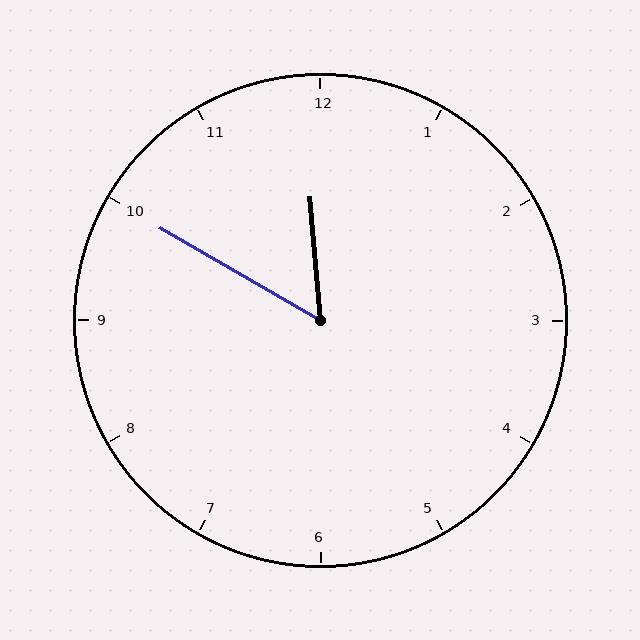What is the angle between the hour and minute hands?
Approximately 55 degrees.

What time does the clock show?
11:50.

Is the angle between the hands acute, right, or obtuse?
It is acute.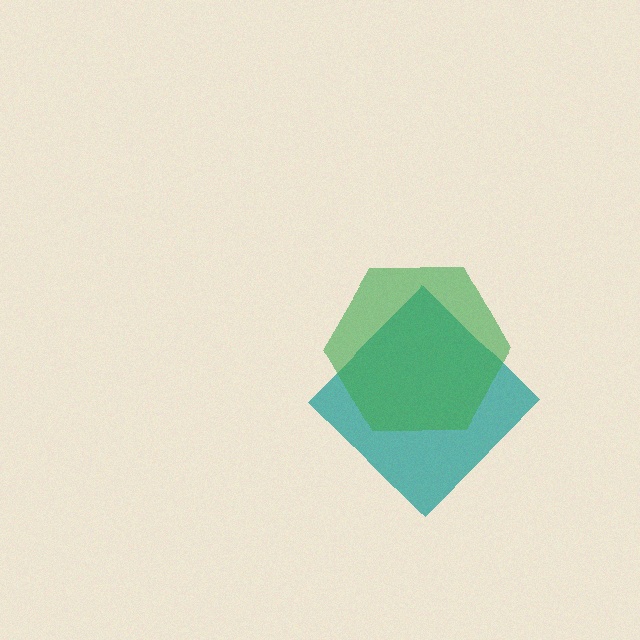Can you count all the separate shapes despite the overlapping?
Yes, there are 2 separate shapes.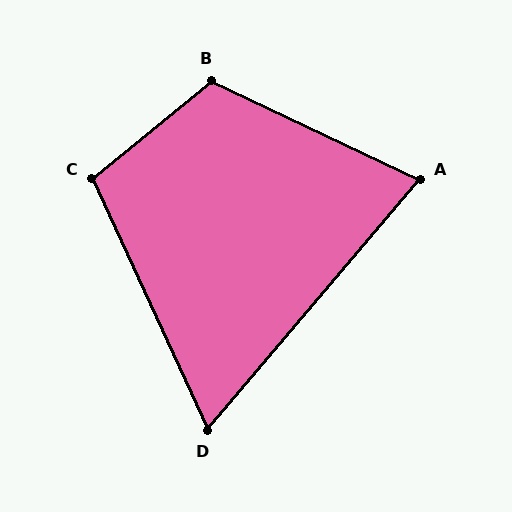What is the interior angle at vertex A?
Approximately 75 degrees (acute).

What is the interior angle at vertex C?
Approximately 105 degrees (obtuse).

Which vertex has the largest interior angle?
B, at approximately 115 degrees.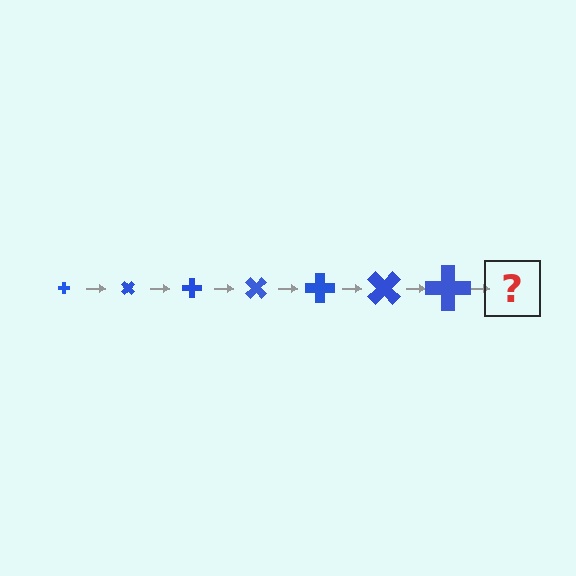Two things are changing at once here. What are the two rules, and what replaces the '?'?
The two rules are that the cross grows larger each step and it rotates 45 degrees each step. The '?' should be a cross, larger than the previous one and rotated 315 degrees from the start.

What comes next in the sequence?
The next element should be a cross, larger than the previous one and rotated 315 degrees from the start.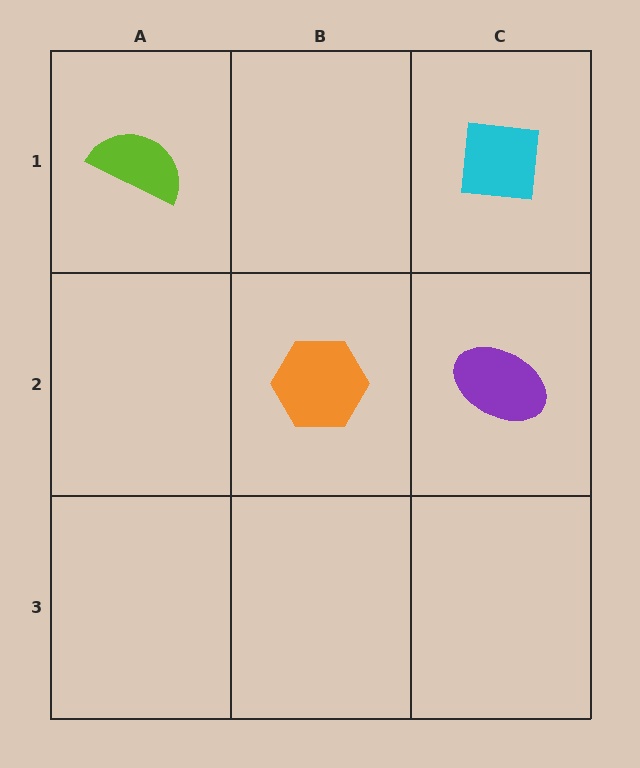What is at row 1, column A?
A lime semicircle.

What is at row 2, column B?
An orange hexagon.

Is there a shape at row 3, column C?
No, that cell is empty.